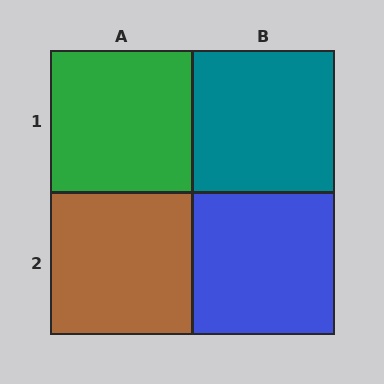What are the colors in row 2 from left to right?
Brown, blue.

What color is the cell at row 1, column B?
Teal.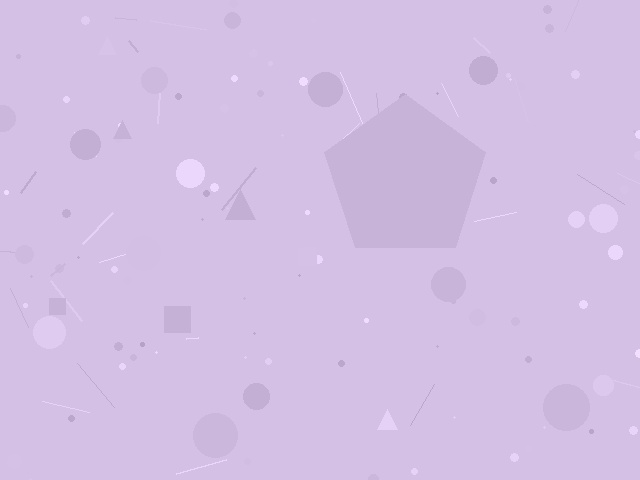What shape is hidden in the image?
A pentagon is hidden in the image.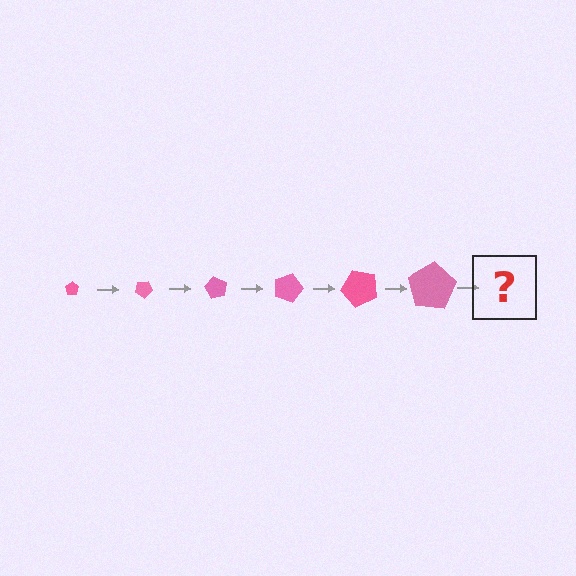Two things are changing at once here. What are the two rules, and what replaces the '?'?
The two rules are that the pentagon grows larger each step and it rotates 30 degrees each step. The '?' should be a pentagon, larger than the previous one and rotated 180 degrees from the start.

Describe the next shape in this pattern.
It should be a pentagon, larger than the previous one and rotated 180 degrees from the start.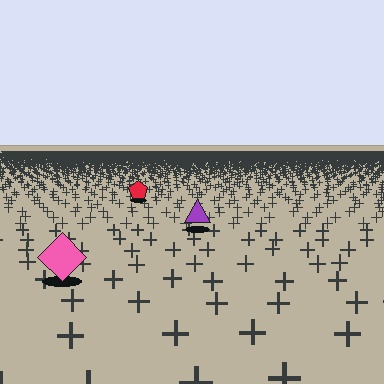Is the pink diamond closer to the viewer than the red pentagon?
Yes. The pink diamond is closer — you can tell from the texture gradient: the ground texture is coarser near it.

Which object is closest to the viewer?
The pink diamond is closest. The texture marks near it are larger and more spread out.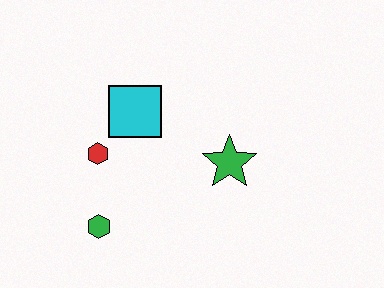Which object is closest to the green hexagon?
The red hexagon is closest to the green hexagon.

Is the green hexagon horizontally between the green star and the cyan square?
No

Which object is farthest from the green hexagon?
The green star is farthest from the green hexagon.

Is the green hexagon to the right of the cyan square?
No